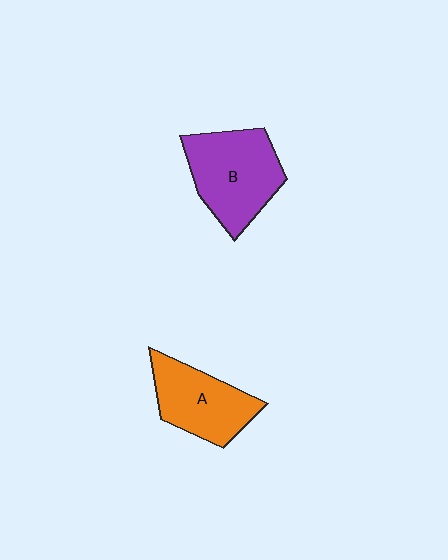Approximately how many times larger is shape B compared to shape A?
Approximately 1.2 times.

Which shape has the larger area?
Shape B (purple).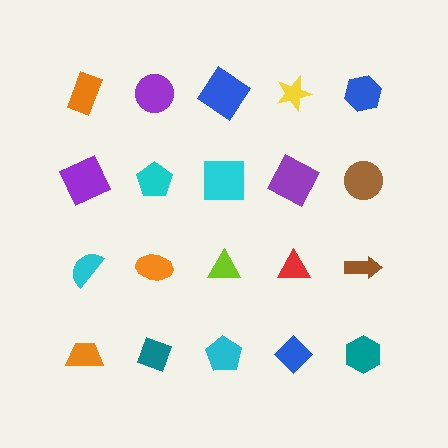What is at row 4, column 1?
An orange trapezoid.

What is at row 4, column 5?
A teal hexagon.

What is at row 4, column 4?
A blue diamond.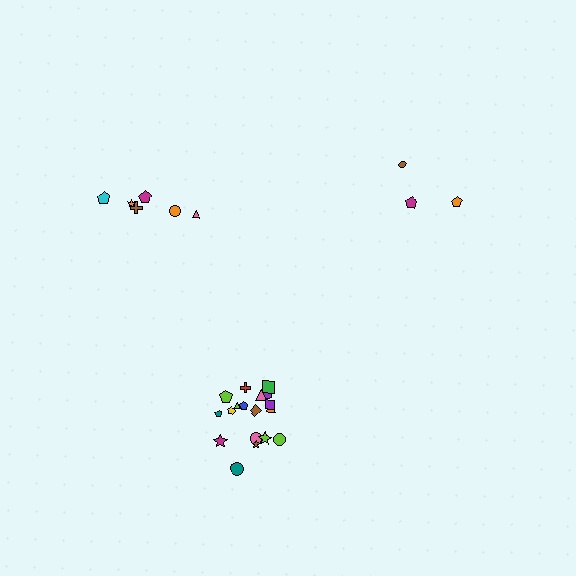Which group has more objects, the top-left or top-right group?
The top-left group.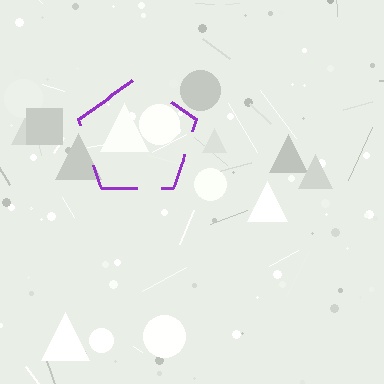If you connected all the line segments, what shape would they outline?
They would outline a pentagon.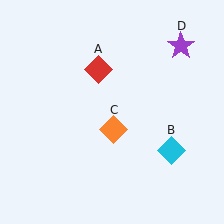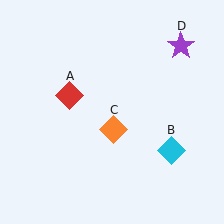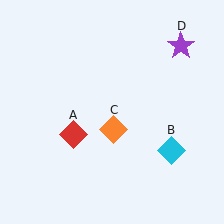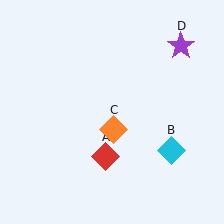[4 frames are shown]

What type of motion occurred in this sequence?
The red diamond (object A) rotated counterclockwise around the center of the scene.